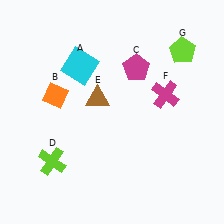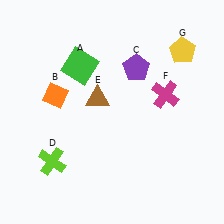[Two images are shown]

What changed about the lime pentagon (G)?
In Image 1, G is lime. In Image 2, it changed to yellow.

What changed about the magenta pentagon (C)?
In Image 1, C is magenta. In Image 2, it changed to purple.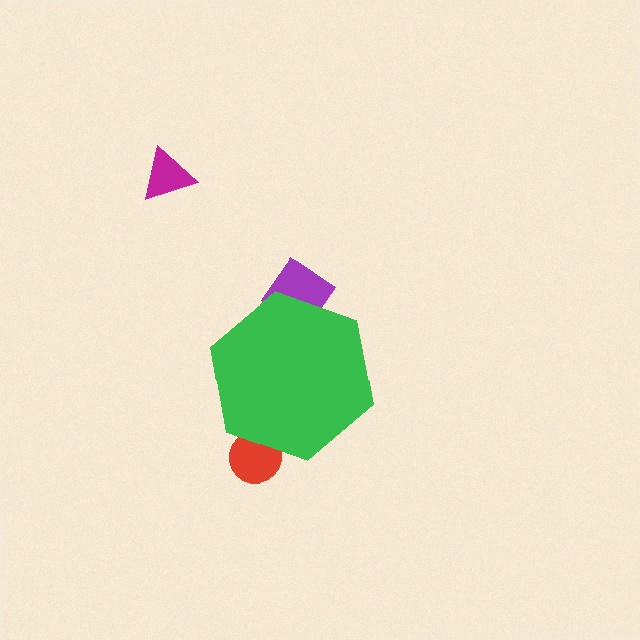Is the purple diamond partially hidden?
Yes, the purple diamond is partially hidden behind the green hexagon.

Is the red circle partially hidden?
Yes, the red circle is partially hidden behind the green hexagon.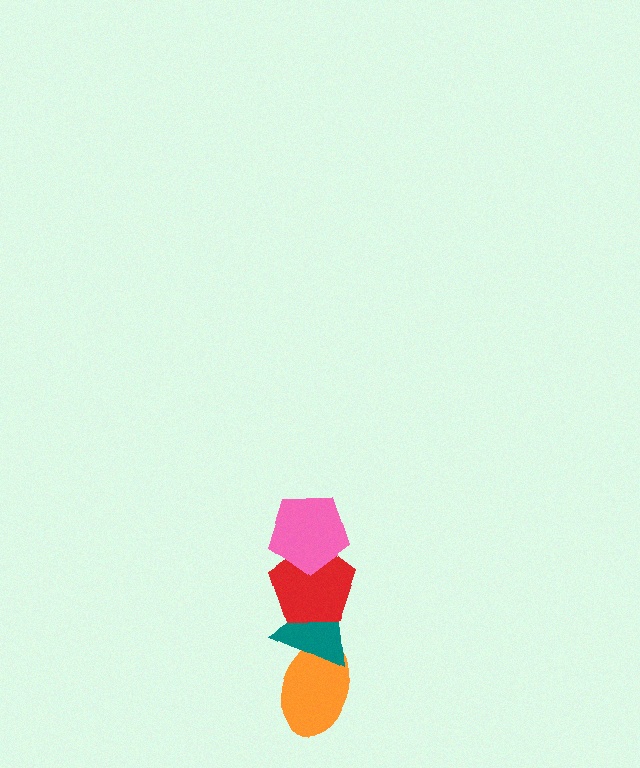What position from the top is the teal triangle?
The teal triangle is 3rd from the top.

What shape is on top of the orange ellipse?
The teal triangle is on top of the orange ellipse.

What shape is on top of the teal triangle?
The red pentagon is on top of the teal triangle.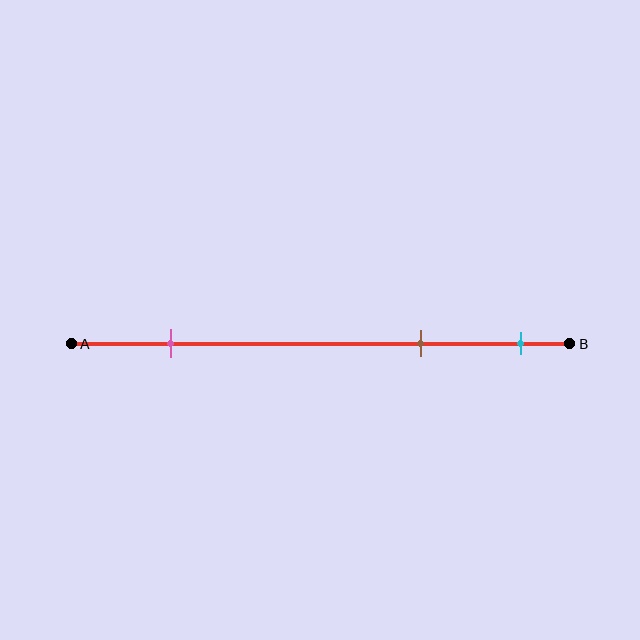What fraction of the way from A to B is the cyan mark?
The cyan mark is approximately 90% (0.9) of the way from A to B.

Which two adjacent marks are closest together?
The brown and cyan marks are the closest adjacent pair.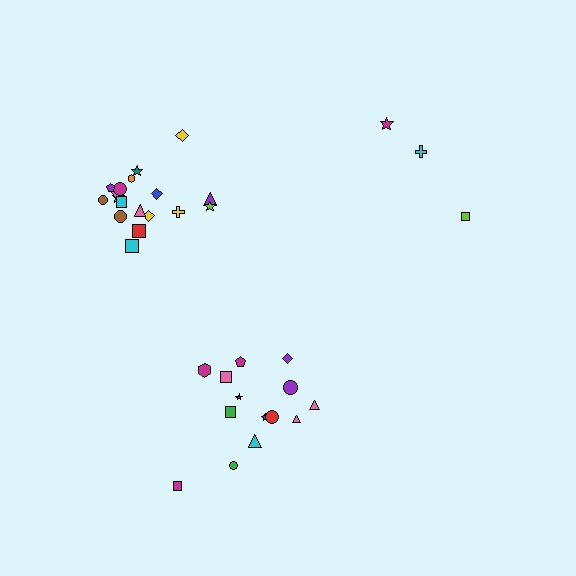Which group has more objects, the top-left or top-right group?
The top-left group.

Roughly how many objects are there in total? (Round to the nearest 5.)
Roughly 35 objects in total.